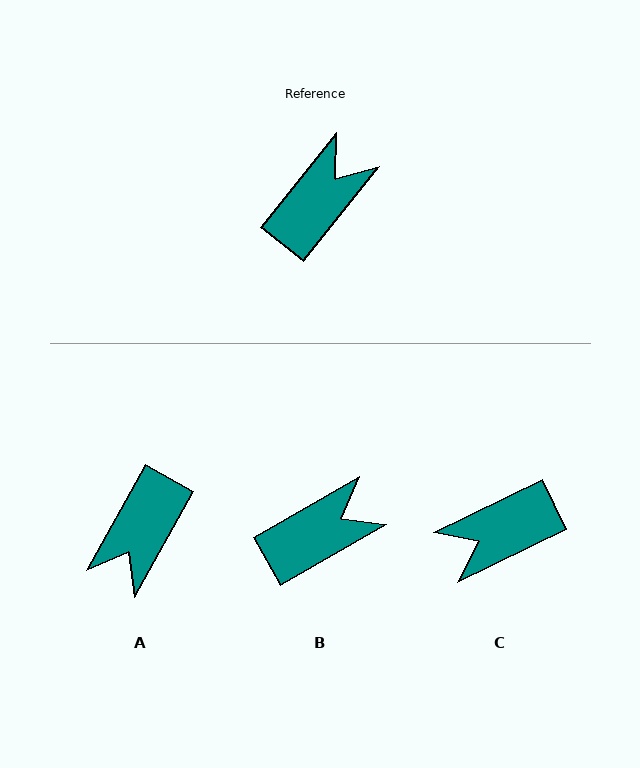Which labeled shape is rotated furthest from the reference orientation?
A, about 170 degrees away.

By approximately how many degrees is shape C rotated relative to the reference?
Approximately 155 degrees counter-clockwise.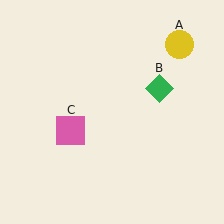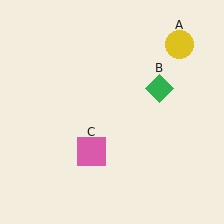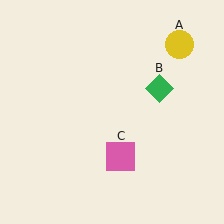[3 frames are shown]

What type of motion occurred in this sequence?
The pink square (object C) rotated counterclockwise around the center of the scene.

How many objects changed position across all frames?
1 object changed position: pink square (object C).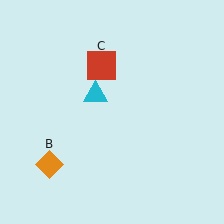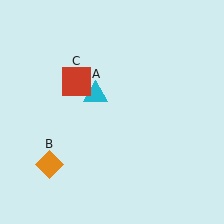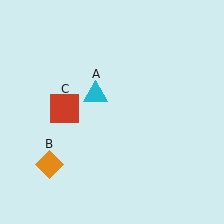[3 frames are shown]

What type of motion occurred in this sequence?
The red square (object C) rotated counterclockwise around the center of the scene.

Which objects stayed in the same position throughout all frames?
Cyan triangle (object A) and orange diamond (object B) remained stationary.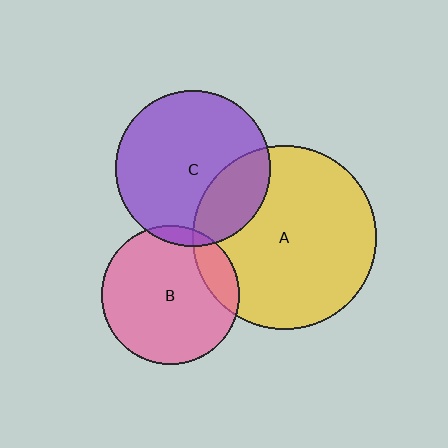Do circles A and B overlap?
Yes.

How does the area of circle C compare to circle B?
Approximately 1.3 times.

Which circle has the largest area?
Circle A (yellow).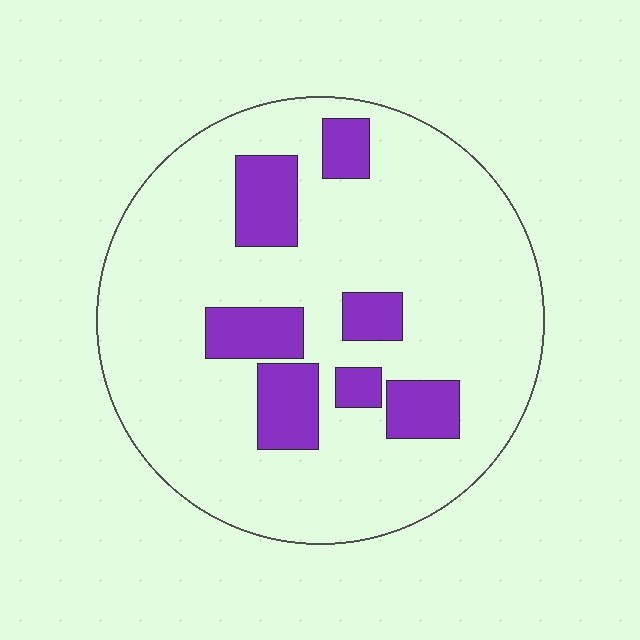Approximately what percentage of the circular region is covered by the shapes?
Approximately 20%.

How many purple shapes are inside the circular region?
7.